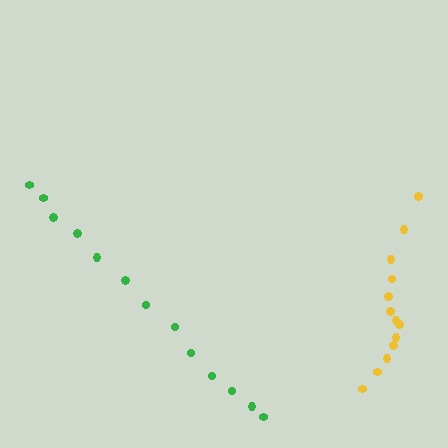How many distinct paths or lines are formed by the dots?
There are 2 distinct paths.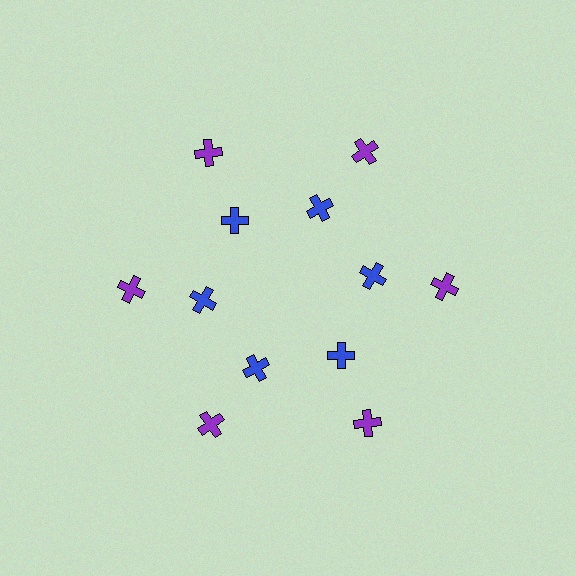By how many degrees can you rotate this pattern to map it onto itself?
The pattern maps onto itself every 60 degrees of rotation.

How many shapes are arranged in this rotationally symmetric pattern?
There are 12 shapes, arranged in 6 groups of 2.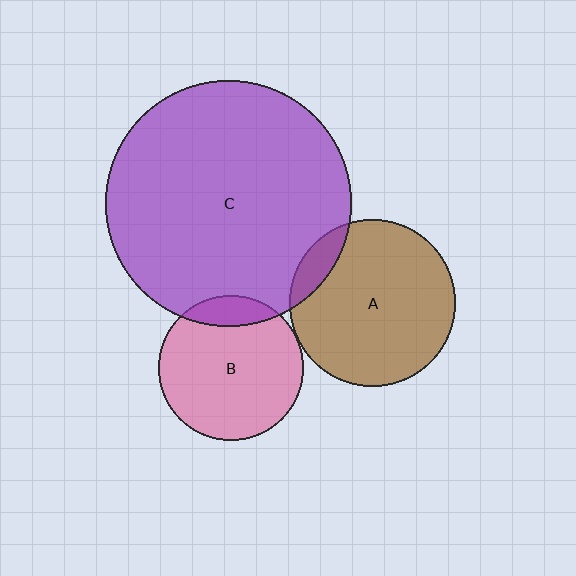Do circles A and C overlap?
Yes.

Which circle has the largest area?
Circle C (purple).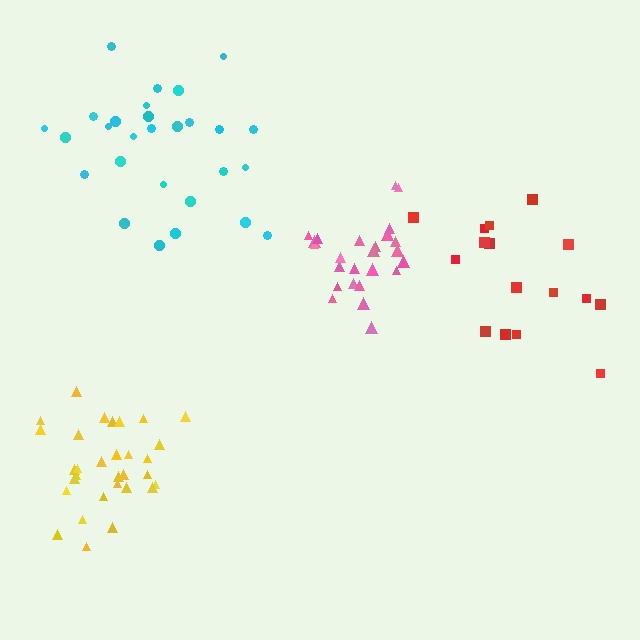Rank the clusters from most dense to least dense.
pink, yellow, cyan, red.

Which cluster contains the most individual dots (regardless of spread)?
Yellow (31).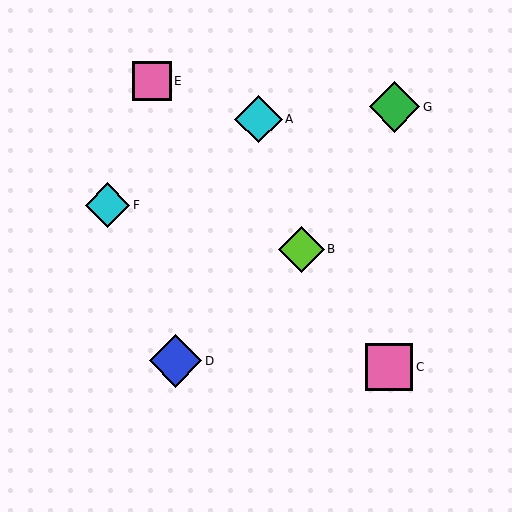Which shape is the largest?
The blue diamond (labeled D) is the largest.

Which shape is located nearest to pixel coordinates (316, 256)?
The lime diamond (labeled B) at (301, 249) is nearest to that location.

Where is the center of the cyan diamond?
The center of the cyan diamond is at (108, 205).